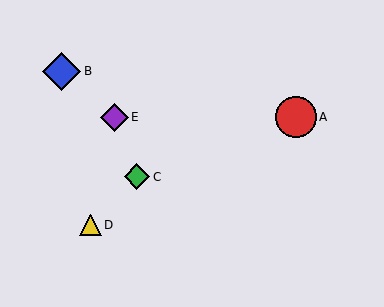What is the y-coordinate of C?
Object C is at y≈177.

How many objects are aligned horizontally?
2 objects (A, E) are aligned horizontally.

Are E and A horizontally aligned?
Yes, both are at y≈117.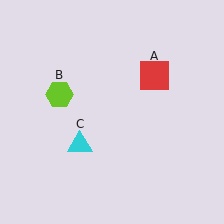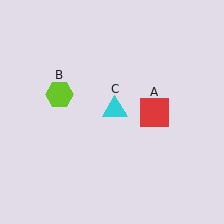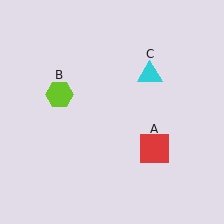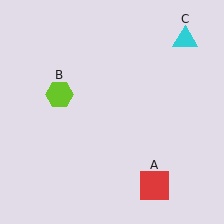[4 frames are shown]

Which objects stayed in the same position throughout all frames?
Lime hexagon (object B) remained stationary.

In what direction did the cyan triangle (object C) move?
The cyan triangle (object C) moved up and to the right.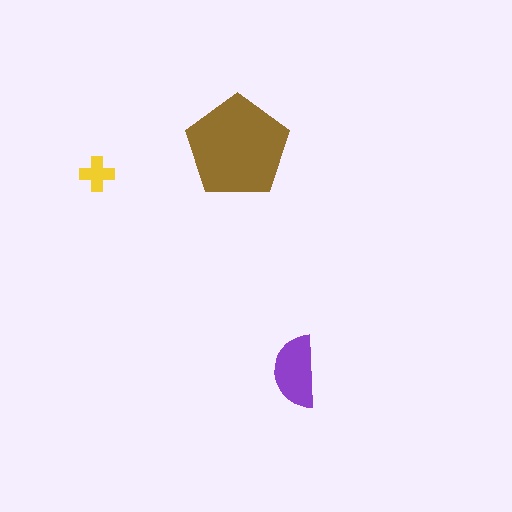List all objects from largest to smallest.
The brown pentagon, the purple semicircle, the yellow cross.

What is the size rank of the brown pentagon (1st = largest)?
1st.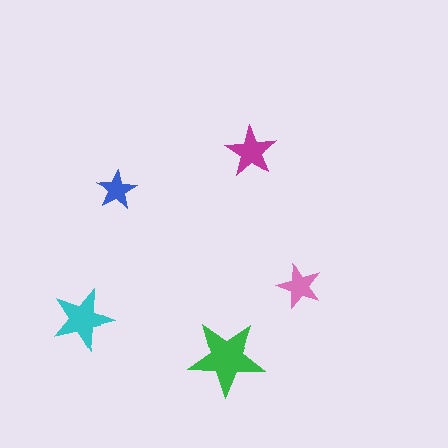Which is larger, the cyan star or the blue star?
The cyan one.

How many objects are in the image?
There are 5 objects in the image.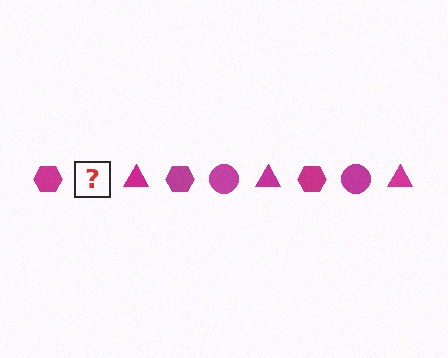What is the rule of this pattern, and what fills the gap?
The rule is that the pattern cycles through hexagon, circle, triangle shapes in magenta. The gap should be filled with a magenta circle.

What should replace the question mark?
The question mark should be replaced with a magenta circle.